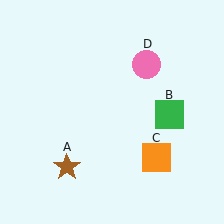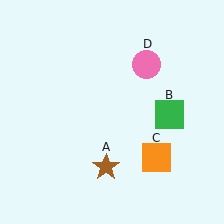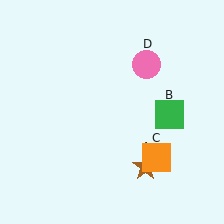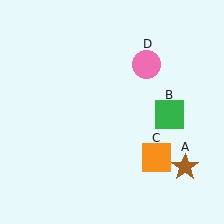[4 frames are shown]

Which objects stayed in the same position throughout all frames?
Green square (object B) and orange square (object C) and pink circle (object D) remained stationary.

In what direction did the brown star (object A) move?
The brown star (object A) moved right.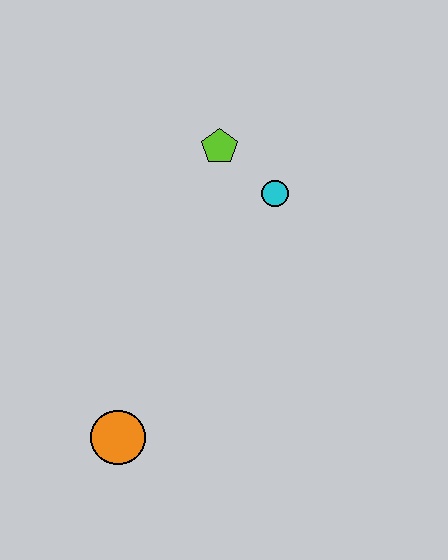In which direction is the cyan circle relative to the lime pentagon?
The cyan circle is to the right of the lime pentagon.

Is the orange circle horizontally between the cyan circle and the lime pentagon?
No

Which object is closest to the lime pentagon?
The cyan circle is closest to the lime pentagon.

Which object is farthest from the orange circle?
The lime pentagon is farthest from the orange circle.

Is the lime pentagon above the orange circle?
Yes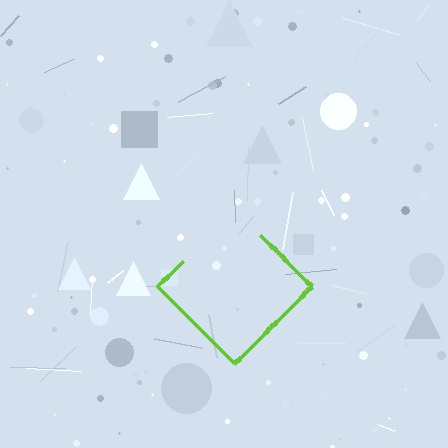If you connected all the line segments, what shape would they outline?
They would outline a diamond.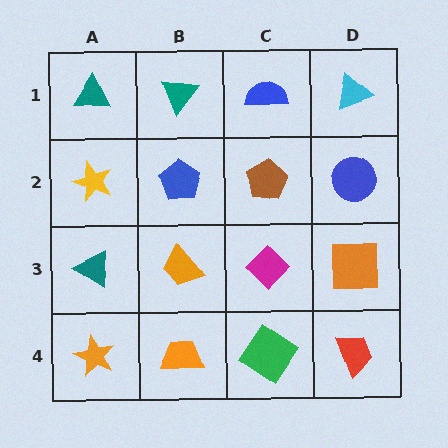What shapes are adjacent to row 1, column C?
A brown pentagon (row 2, column C), a teal triangle (row 1, column B), a cyan triangle (row 1, column D).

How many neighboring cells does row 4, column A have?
2.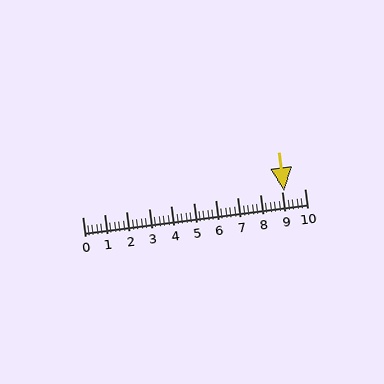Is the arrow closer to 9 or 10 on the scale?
The arrow is closer to 9.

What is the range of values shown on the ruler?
The ruler shows values from 0 to 10.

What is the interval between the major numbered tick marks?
The major tick marks are spaced 1 units apart.